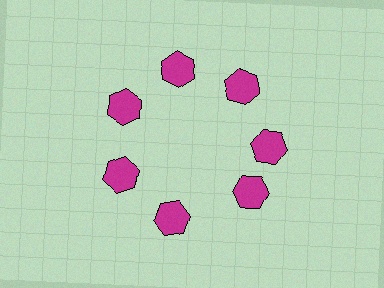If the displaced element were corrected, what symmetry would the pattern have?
It would have 7-fold rotational symmetry — the pattern would map onto itself every 51 degrees.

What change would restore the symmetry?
The symmetry would be restored by rotating it back into even spacing with its neighbors so that all 7 hexagons sit at equal angles and equal distance from the center.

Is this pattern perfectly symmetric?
No. The 7 magenta hexagons are arranged in a ring, but one element near the 5 o'clock position is rotated out of alignment along the ring, breaking the 7-fold rotational symmetry.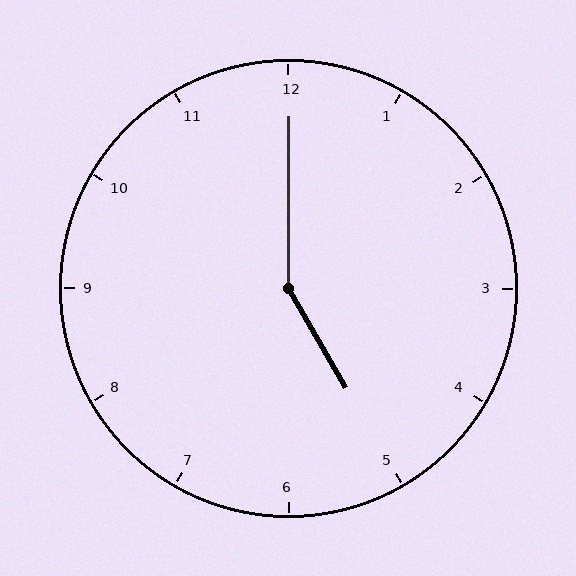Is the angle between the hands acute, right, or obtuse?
It is obtuse.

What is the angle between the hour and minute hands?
Approximately 150 degrees.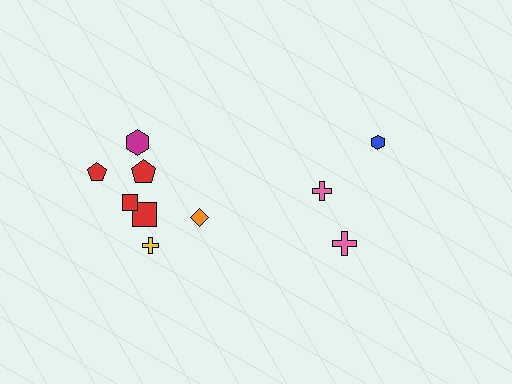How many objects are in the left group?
There are 7 objects.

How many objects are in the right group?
There are 3 objects.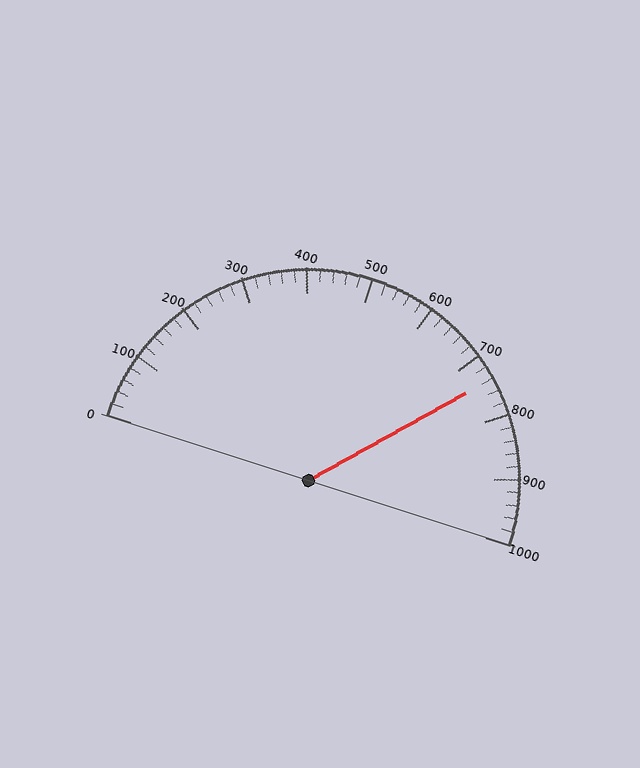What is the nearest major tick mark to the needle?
The nearest major tick mark is 700.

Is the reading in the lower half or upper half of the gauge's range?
The reading is in the upper half of the range (0 to 1000).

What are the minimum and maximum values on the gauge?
The gauge ranges from 0 to 1000.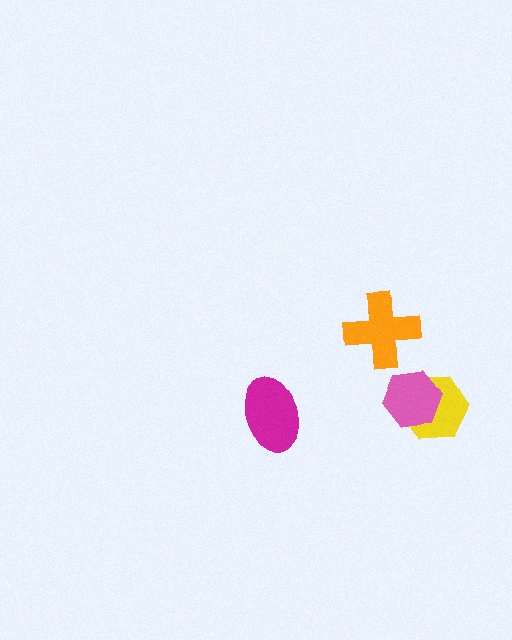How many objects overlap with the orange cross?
0 objects overlap with the orange cross.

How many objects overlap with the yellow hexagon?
1 object overlaps with the yellow hexagon.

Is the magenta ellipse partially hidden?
No, no other shape covers it.